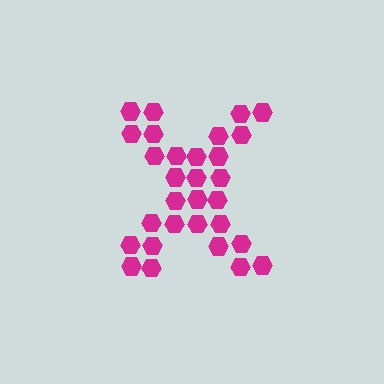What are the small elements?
The small elements are hexagons.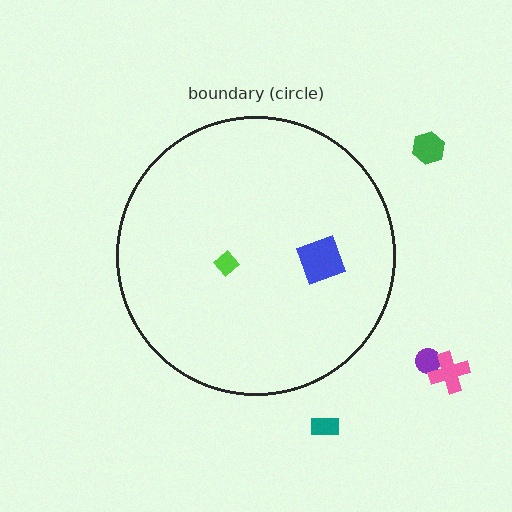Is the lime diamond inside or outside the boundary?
Inside.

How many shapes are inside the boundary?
2 inside, 4 outside.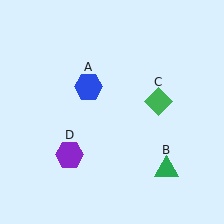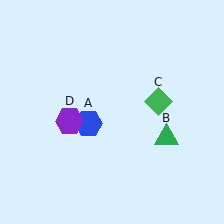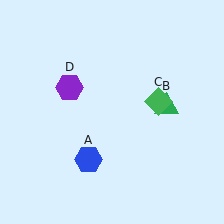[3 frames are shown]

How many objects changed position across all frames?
3 objects changed position: blue hexagon (object A), green triangle (object B), purple hexagon (object D).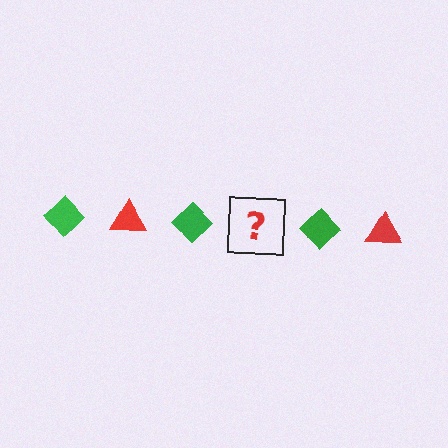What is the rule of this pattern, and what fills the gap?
The rule is that the pattern alternates between green diamond and red triangle. The gap should be filled with a red triangle.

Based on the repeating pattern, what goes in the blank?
The blank should be a red triangle.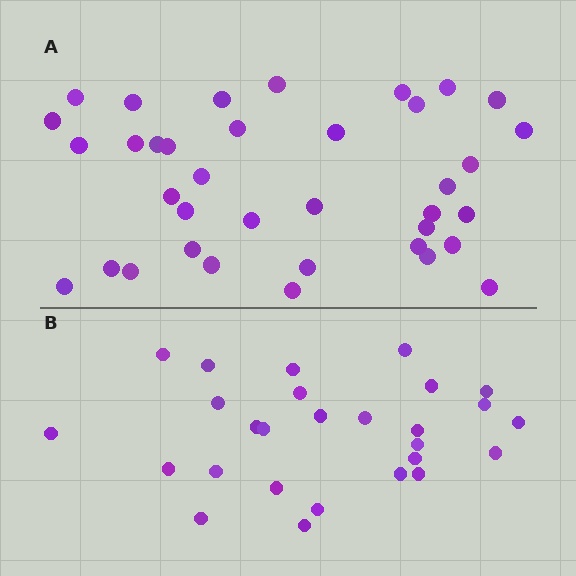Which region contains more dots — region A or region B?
Region A (the top region) has more dots.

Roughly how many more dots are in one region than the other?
Region A has roughly 10 or so more dots than region B.